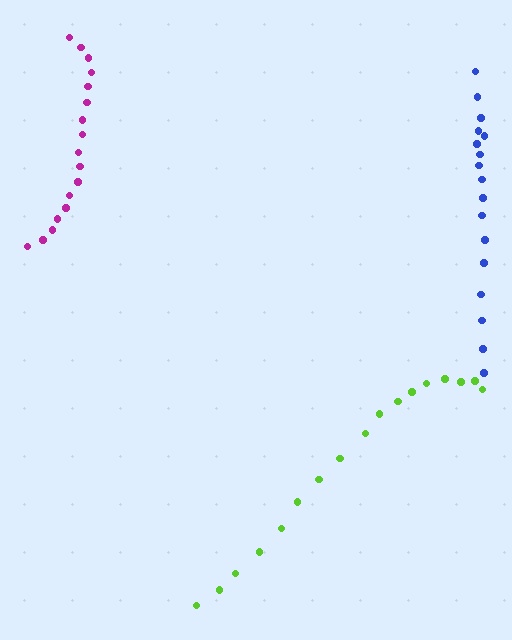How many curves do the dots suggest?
There are 3 distinct paths.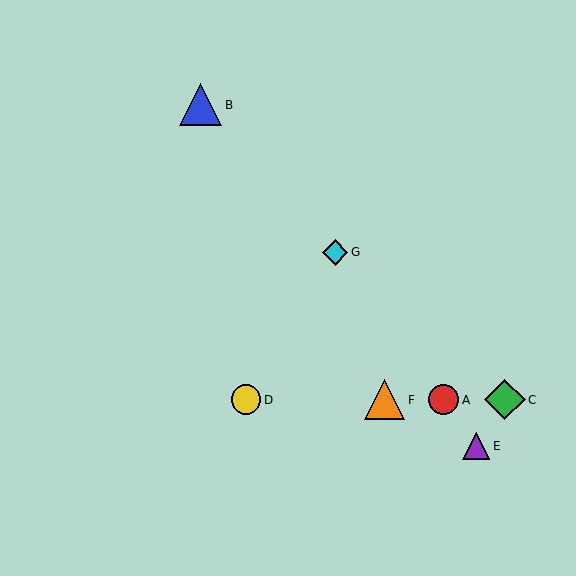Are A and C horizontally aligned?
Yes, both are at y≈400.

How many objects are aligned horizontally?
4 objects (A, C, D, F) are aligned horizontally.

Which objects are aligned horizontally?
Objects A, C, D, F are aligned horizontally.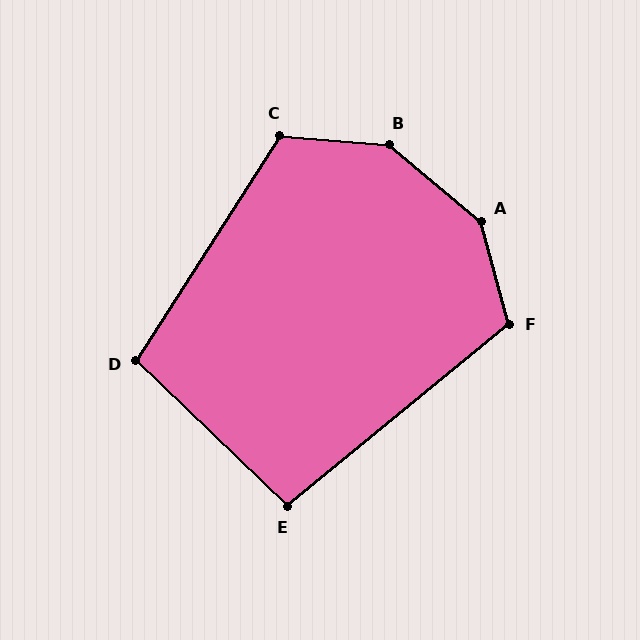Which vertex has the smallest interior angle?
E, at approximately 97 degrees.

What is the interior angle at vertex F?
Approximately 114 degrees (obtuse).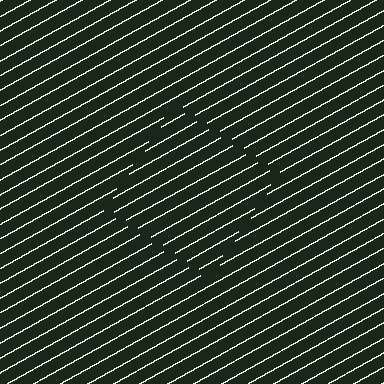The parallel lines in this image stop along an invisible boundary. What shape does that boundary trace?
An illusory square. The interior of the shape contains the same grating, shifted by half a period — the contour is defined by the phase discontinuity where line-ends from the inner and outer gratings abut.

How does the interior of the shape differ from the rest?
The interior of the shape contains the same grating, shifted by half a period — the contour is defined by the phase discontinuity where line-ends from the inner and outer gratings abut.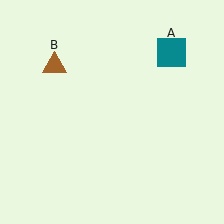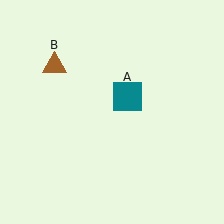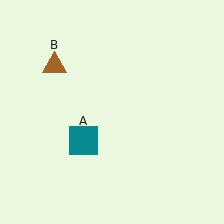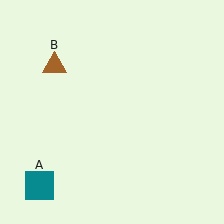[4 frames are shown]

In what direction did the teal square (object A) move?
The teal square (object A) moved down and to the left.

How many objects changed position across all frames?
1 object changed position: teal square (object A).